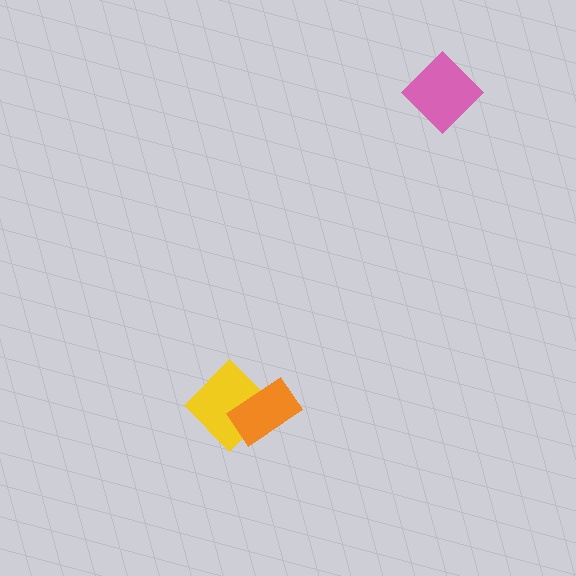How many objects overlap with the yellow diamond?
1 object overlaps with the yellow diamond.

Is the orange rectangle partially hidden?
No, no other shape covers it.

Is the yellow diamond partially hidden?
Yes, it is partially covered by another shape.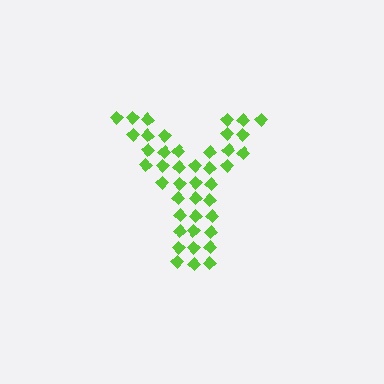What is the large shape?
The large shape is the letter Y.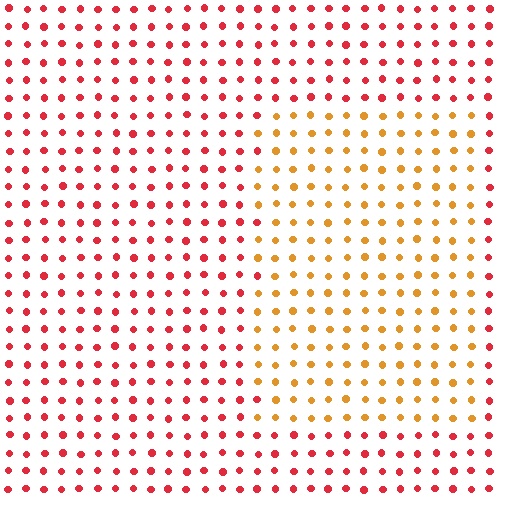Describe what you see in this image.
The image is filled with small red elements in a uniform arrangement. A rectangle-shaped region is visible where the elements are tinted to a slightly different hue, forming a subtle color boundary.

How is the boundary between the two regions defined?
The boundary is defined purely by a slight shift in hue (about 41 degrees). Spacing, size, and orientation are identical on both sides.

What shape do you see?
I see a rectangle.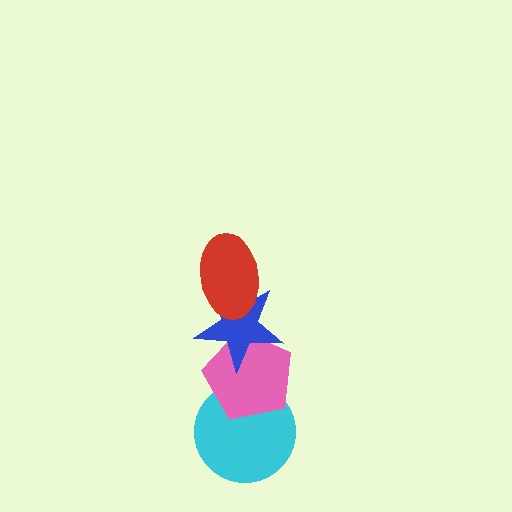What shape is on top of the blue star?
The red ellipse is on top of the blue star.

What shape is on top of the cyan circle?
The pink pentagon is on top of the cyan circle.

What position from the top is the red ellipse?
The red ellipse is 1st from the top.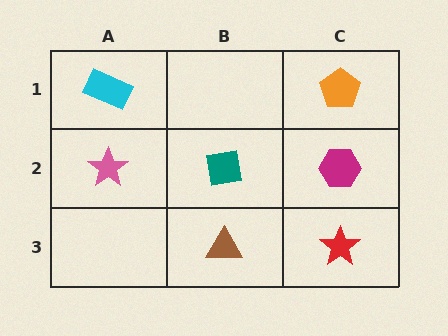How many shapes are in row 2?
3 shapes.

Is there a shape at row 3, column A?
No, that cell is empty.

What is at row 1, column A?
A cyan rectangle.